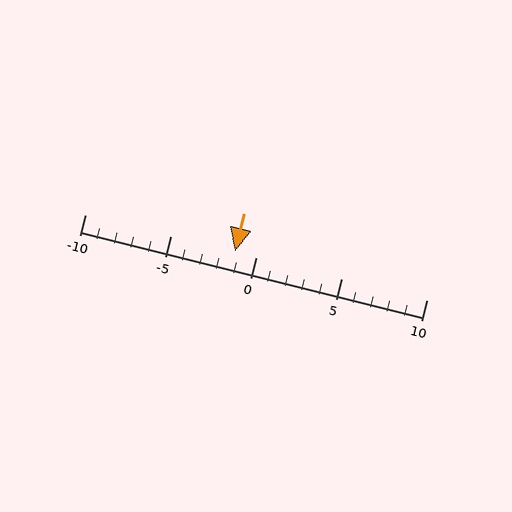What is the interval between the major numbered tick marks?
The major tick marks are spaced 5 units apart.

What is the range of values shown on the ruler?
The ruler shows values from -10 to 10.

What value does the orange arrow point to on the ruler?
The orange arrow points to approximately -1.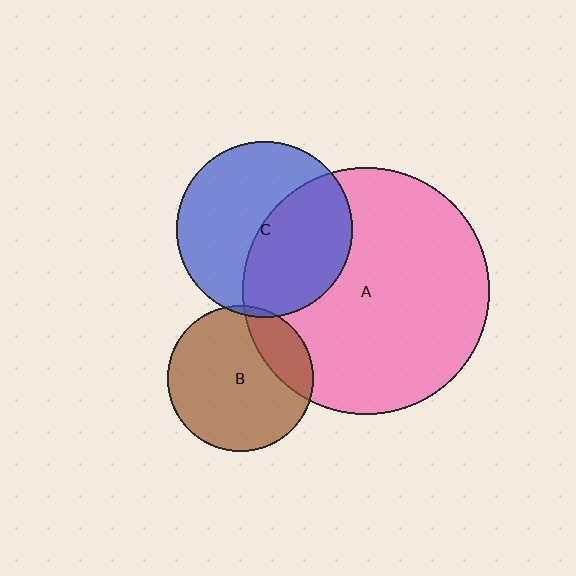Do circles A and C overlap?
Yes.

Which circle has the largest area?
Circle A (pink).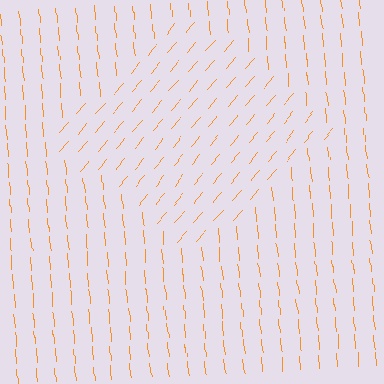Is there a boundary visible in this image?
Yes, there is a texture boundary formed by a change in line orientation.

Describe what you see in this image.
The image is filled with small orange line segments. A diamond region in the image has lines oriented differently from the surrounding lines, creating a visible texture boundary.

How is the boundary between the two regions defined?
The boundary is defined purely by a change in line orientation (approximately 45 degrees difference). All lines are the same color and thickness.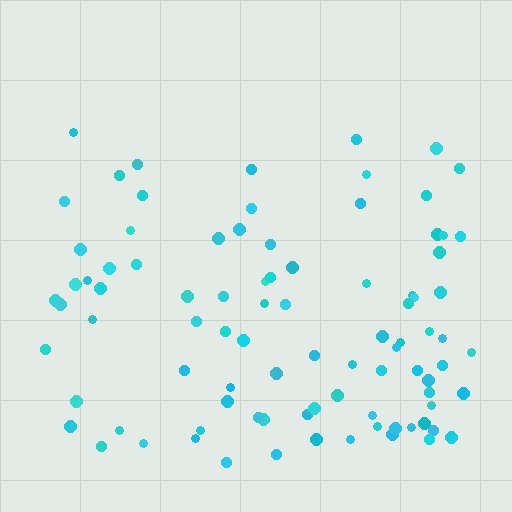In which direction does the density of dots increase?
From top to bottom, with the bottom side densest.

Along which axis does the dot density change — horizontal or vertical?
Vertical.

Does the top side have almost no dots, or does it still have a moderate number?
Still a moderate number, just noticeably fewer than the bottom.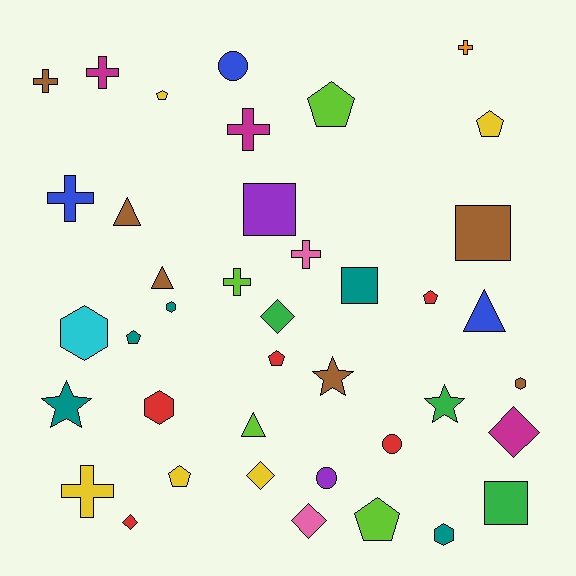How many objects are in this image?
There are 40 objects.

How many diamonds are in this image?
There are 5 diamonds.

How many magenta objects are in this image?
There are 3 magenta objects.